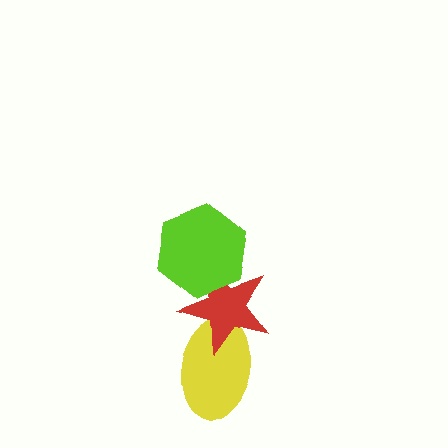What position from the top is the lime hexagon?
The lime hexagon is 1st from the top.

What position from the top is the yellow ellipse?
The yellow ellipse is 3rd from the top.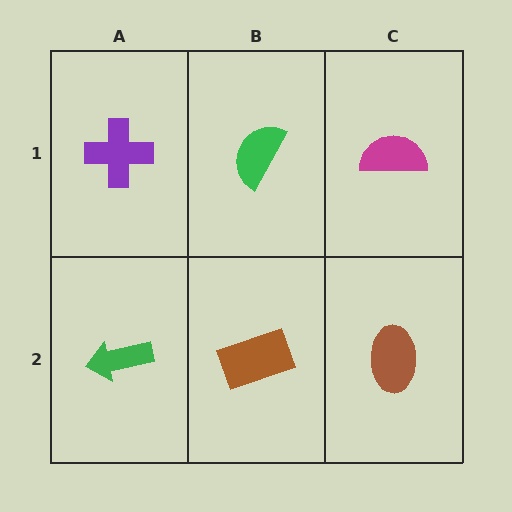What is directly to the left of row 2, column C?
A brown rectangle.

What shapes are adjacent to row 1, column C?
A brown ellipse (row 2, column C), a green semicircle (row 1, column B).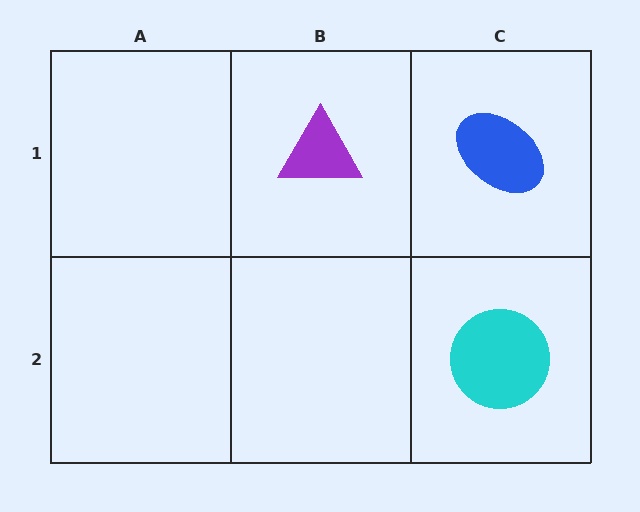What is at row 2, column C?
A cyan circle.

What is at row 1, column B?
A purple triangle.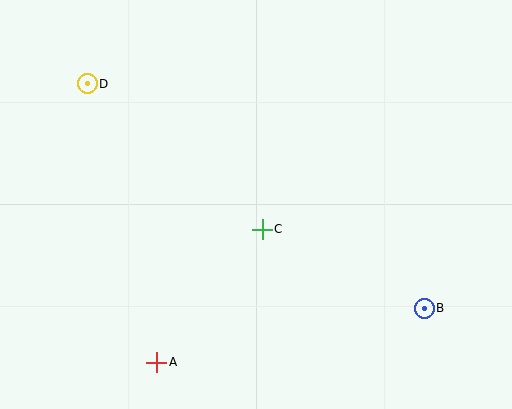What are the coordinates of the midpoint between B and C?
The midpoint between B and C is at (343, 269).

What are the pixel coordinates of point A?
Point A is at (157, 362).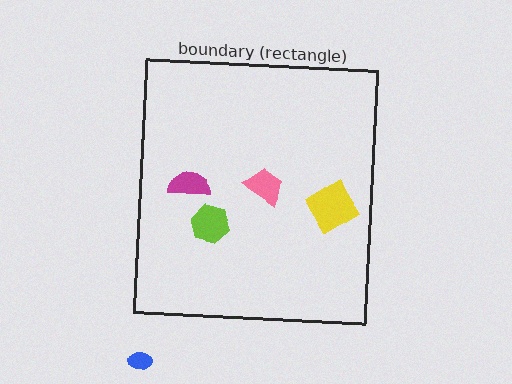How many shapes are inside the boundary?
4 inside, 1 outside.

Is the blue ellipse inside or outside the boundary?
Outside.